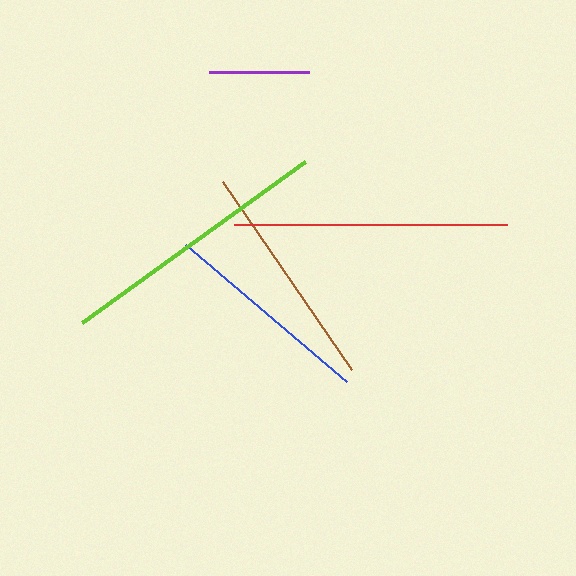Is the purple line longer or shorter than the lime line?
The lime line is longer than the purple line.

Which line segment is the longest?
The lime line is the longest at approximately 275 pixels.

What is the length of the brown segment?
The brown segment is approximately 227 pixels long.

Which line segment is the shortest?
The purple line is the shortest at approximately 100 pixels.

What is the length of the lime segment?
The lime segment is approximately 275 pixels long.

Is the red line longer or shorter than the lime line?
The lime line is longer than the red line.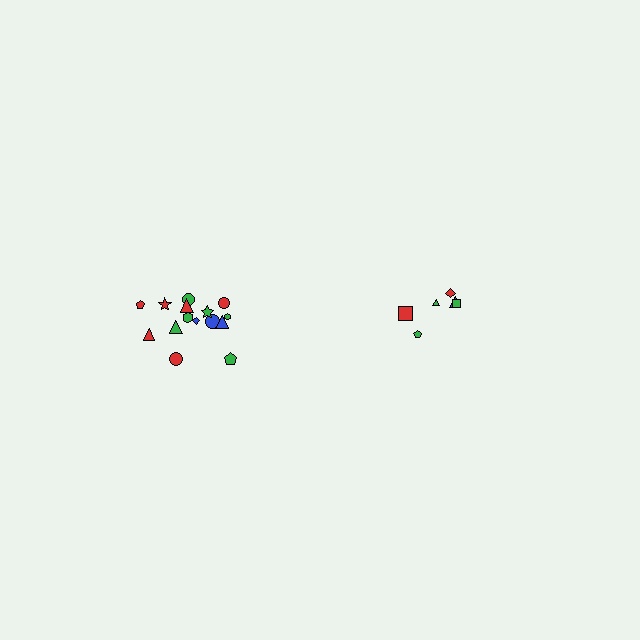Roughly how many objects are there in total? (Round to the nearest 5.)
Roughly 20 objects in total.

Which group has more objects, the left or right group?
The left group.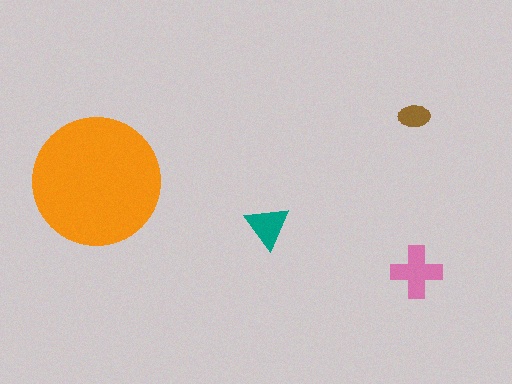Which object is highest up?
The brown ellipse is topmost.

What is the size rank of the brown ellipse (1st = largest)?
4th.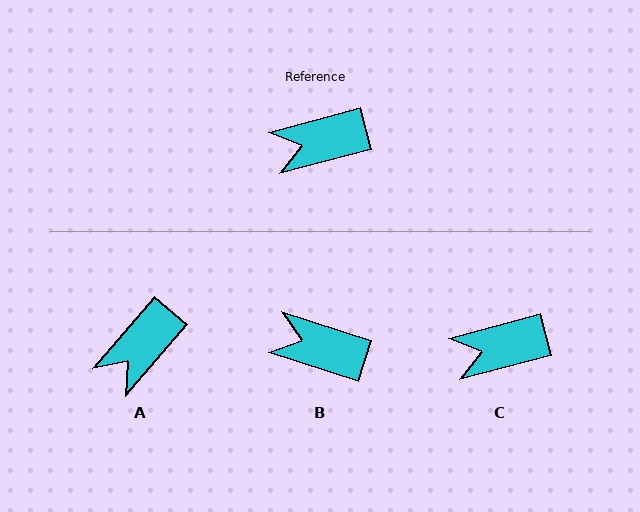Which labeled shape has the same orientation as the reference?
C.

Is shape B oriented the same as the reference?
No, it is off by about 32 degrees.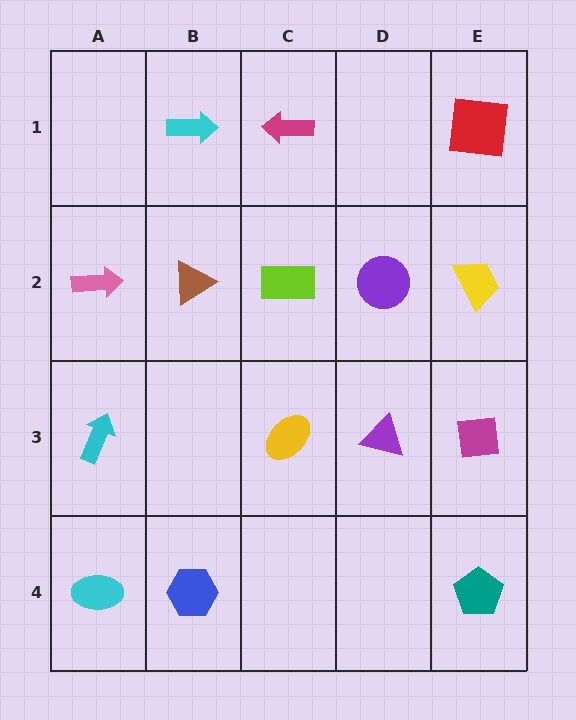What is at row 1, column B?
A cyan arrow.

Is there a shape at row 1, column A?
No, that cell is empty.